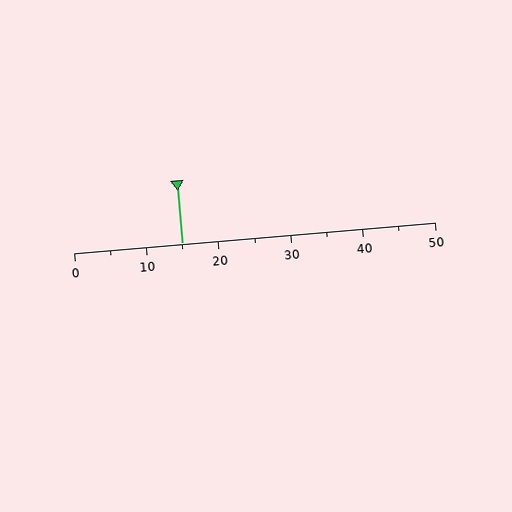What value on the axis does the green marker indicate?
The marker indicates approximately 15.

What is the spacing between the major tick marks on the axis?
The major ticks are spaced 10 apart.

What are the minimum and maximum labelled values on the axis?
The axis runs from 0 to 50.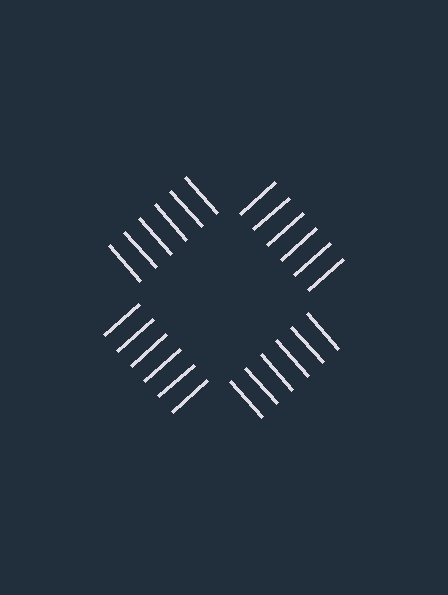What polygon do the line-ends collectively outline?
An illusory square — the line segments terminate on its edges but no continuous stroke is drawn.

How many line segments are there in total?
24 — 6 along each of the 4 edges.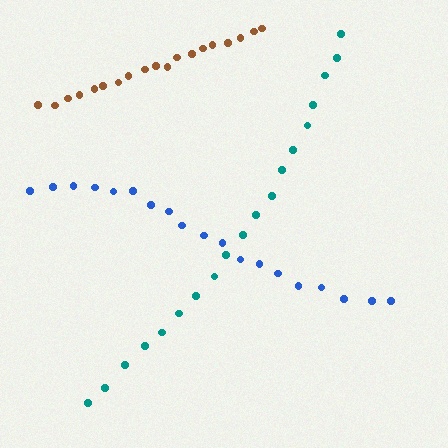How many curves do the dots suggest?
There are 3 distinct paths.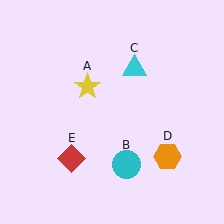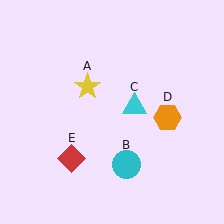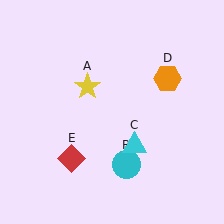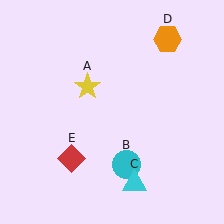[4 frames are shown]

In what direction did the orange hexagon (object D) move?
The orange hexagon (object D) moved up.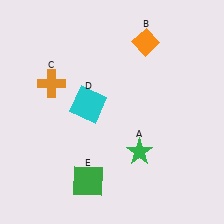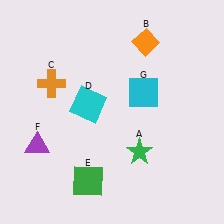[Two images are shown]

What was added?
A purple triangle (F), a cyan square (G) were added in Image 2.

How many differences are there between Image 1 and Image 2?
There are 2 differences between the two images.